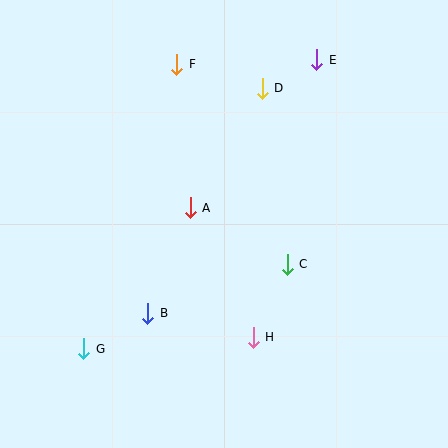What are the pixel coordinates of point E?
Point E is at (317, 60).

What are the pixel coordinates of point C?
Point C is at (287, 264).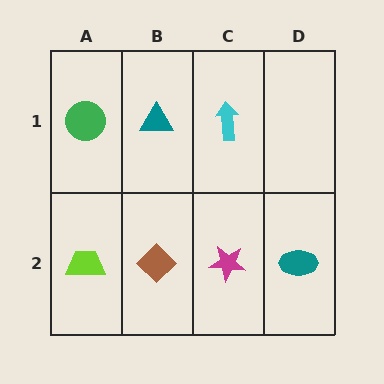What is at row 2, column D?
A teal ellipse.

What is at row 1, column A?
A green circle.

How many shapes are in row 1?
3 shapes.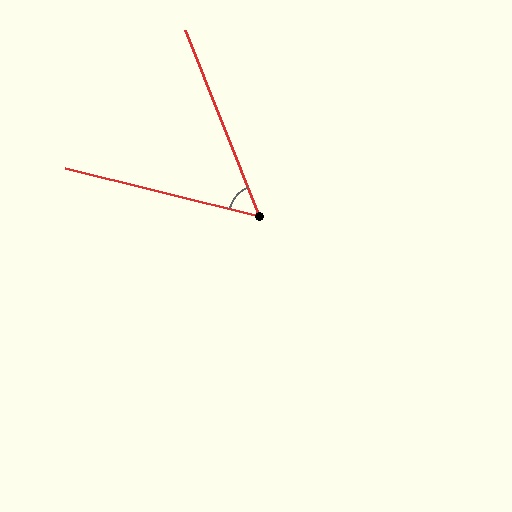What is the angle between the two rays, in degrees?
Approximately 55 degrees.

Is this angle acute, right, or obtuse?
It is acute.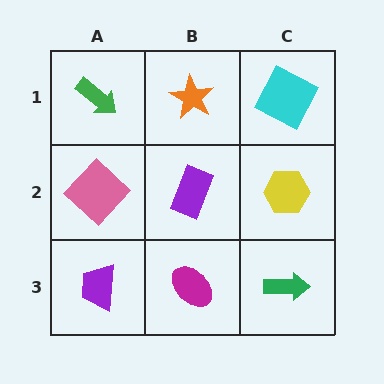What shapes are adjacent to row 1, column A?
A pink diamond (row 2, column A), an orange star (row 1, column B).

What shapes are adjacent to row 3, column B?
A purple rectangle (row 2, column B), a purple trapezoid (row 3, column A), a green arrow (row 3, column C).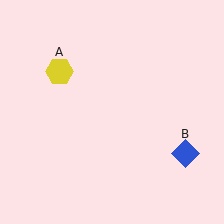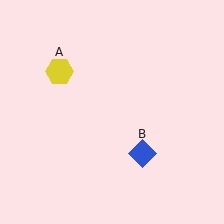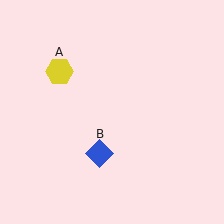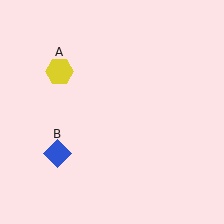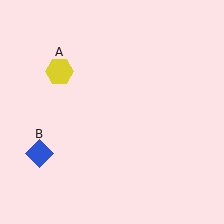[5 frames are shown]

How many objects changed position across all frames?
1 object changed position: blue diamond (object B).